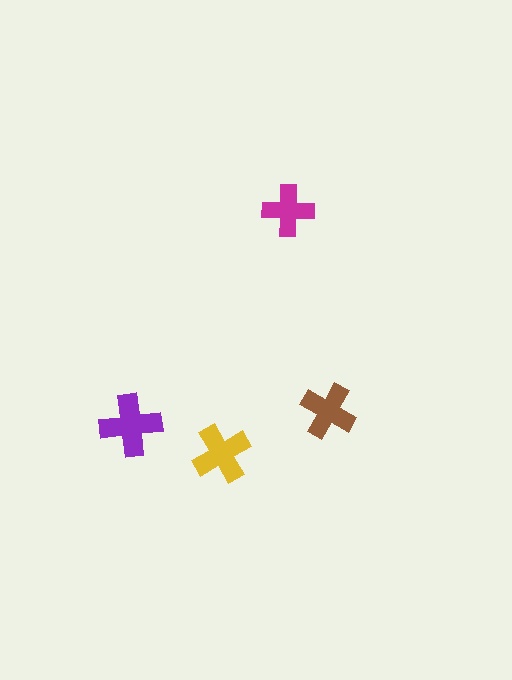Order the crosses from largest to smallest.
the purple one, the yellow one, the brown one, the magenta one.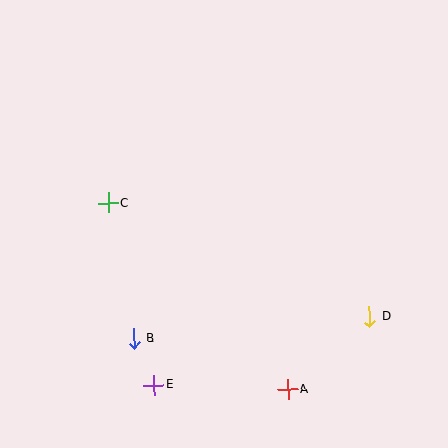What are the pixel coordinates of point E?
Point E is at (154, 385).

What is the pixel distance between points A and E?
The distance between A and E is 134 pixels.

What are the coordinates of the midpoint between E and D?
The midpoint between E and D is at (262, 351).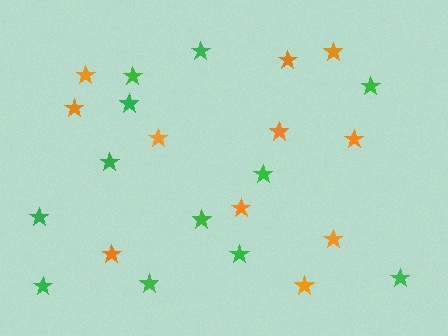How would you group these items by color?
There are 2 groups: one group of green stars (12) and one group of orange stars (11).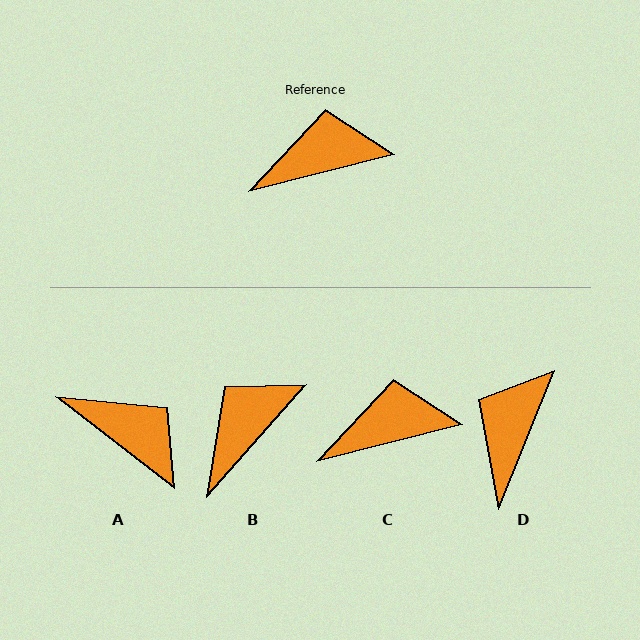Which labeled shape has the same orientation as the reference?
C.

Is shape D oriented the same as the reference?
No, it is off by about 54 degrees.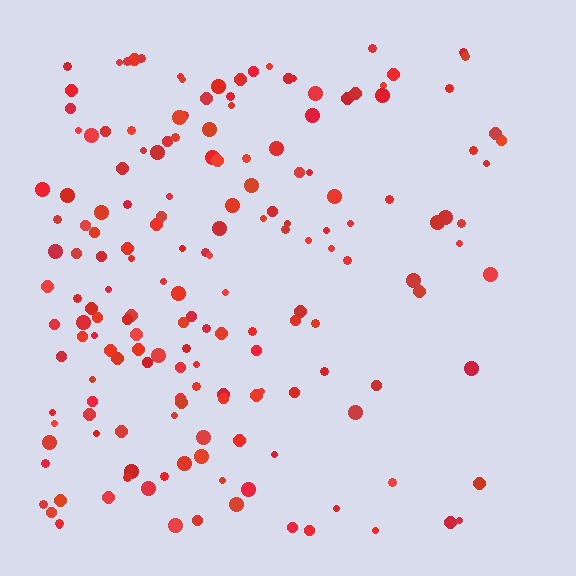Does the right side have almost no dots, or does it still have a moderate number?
Still a moderate number, just noticeably fewer than the left.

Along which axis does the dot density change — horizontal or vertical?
Horizontal.